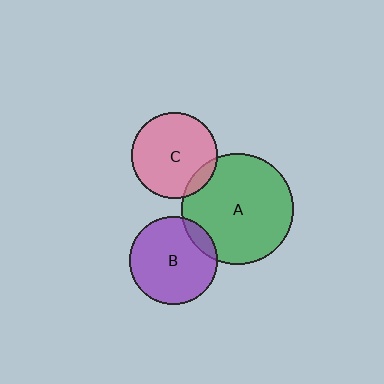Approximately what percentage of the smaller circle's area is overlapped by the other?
Approximately 10%.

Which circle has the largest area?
Circle A (green).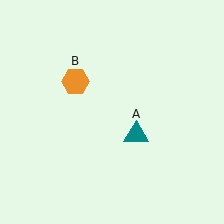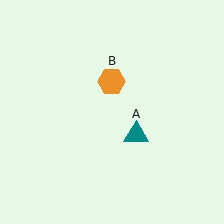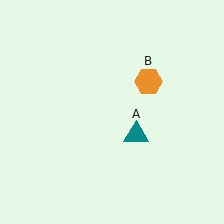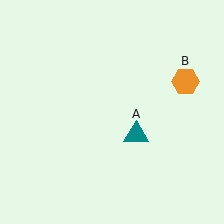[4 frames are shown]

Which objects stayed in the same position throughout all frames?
Teal triangle (object A) remained stationary.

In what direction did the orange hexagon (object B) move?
The orange hexagon (object B) moved right.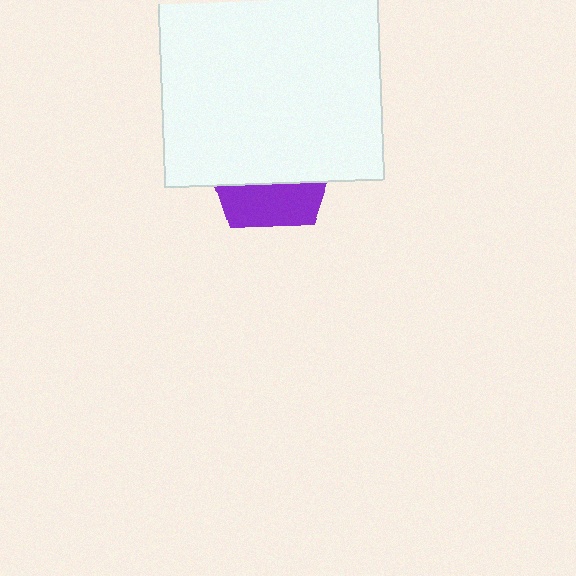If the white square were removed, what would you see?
You would see the complete purple pentagon.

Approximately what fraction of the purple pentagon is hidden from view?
Roughly 67% of the purple pentagon is hidden behind the white square.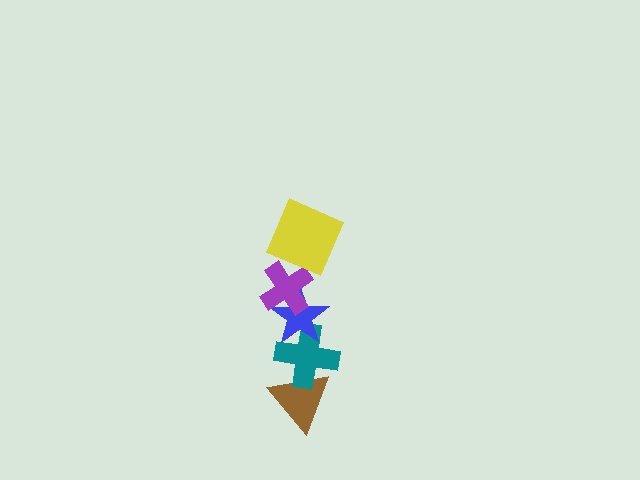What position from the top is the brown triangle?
The brown triangle is 5th from the top.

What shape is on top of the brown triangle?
The teal cross is on top of the brown triangle.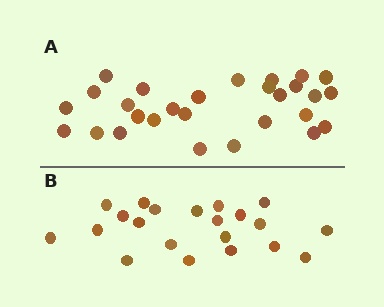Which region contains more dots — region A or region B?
Region A (the top region) has more dots.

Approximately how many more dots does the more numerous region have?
Region A has roughly 8 or so more dots than region B.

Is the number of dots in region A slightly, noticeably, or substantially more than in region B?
Region A has noticeably more, but not dramatically so. The ratio is roughly 1.3 to 1.